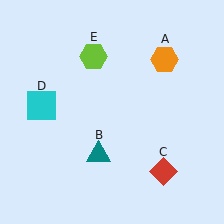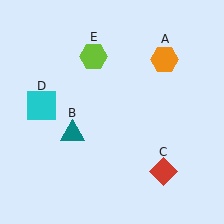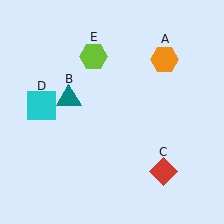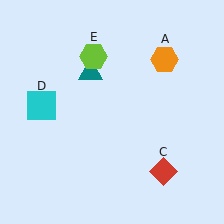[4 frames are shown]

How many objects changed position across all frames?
1 object changed position: teal triangle (object B).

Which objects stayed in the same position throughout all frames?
Orange hexagon (object A) and red diamond (object C) and cyan square (object D) and lime hexagon (object E) remained stationary.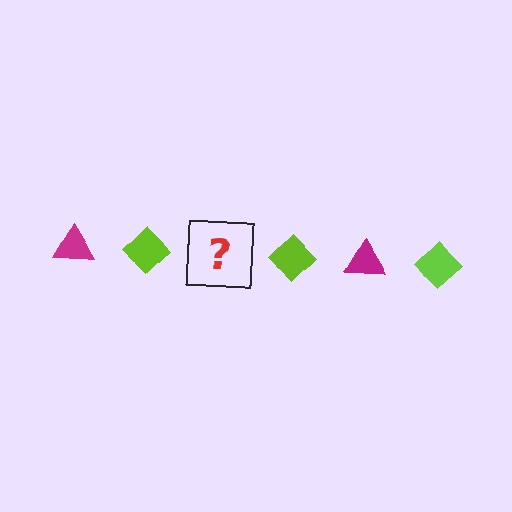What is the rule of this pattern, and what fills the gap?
The rule is that the pattern alternates between magenta triangle and lime diamond. The gap should be filled with a magenta triangle.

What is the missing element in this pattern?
The missing element is a magenta triangle.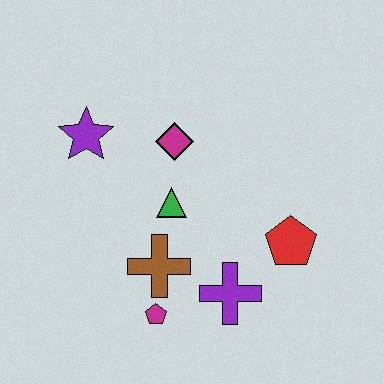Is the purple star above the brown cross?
Yes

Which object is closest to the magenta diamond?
The green triangle is closest to the magenta diamond.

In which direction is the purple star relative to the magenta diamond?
The purple star is to the left of the magenta diamond.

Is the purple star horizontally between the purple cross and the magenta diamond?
No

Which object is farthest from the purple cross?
The purple star is farthest from the purple cross.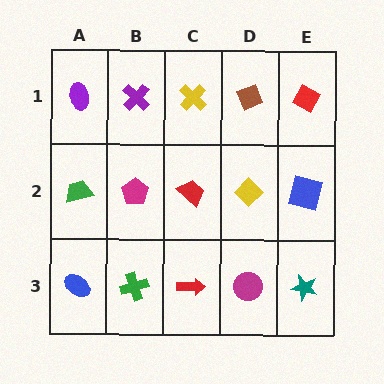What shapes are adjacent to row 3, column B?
A magenta pentagon (row 2, column B), a blue ellipse (row 3, column A), a red arrow (row 3, column C).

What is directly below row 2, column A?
A blue ellipse.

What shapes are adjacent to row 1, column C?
A red trapezoid (row 2, column C), a purple cross (row 1, column B), a brown diamond (row 1, column D).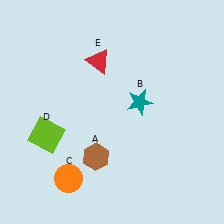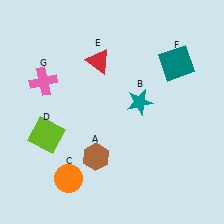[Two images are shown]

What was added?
A teal square (F), a pink cross (G) were added in Image 2.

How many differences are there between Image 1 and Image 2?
There are 2 differences between the two images.